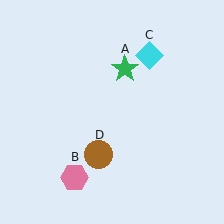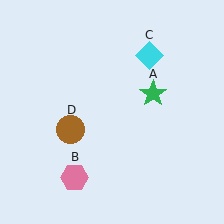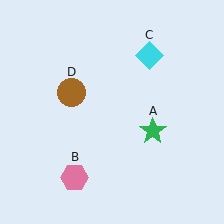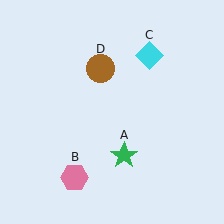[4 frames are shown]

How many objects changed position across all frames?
2 objects changed position: green star (object A), brown circle (object D).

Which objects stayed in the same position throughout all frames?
Pink hexagon (object B) and cyan diamond (object C) remained stationary.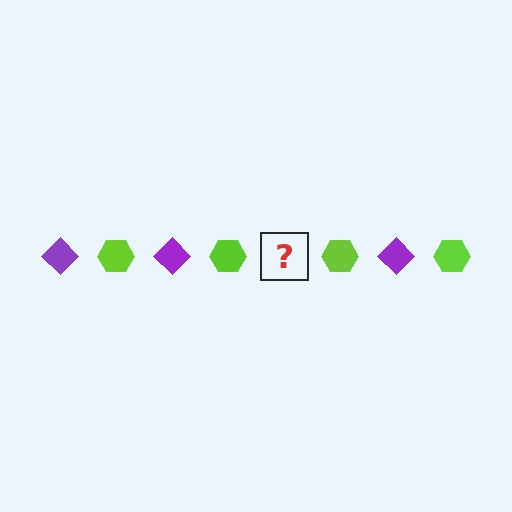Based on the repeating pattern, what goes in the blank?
The blank should be a purple diamond.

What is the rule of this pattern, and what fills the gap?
The rule is that the pattern alternates between purple diamond and lime hexagon. The gap should be filled with a purple diamond.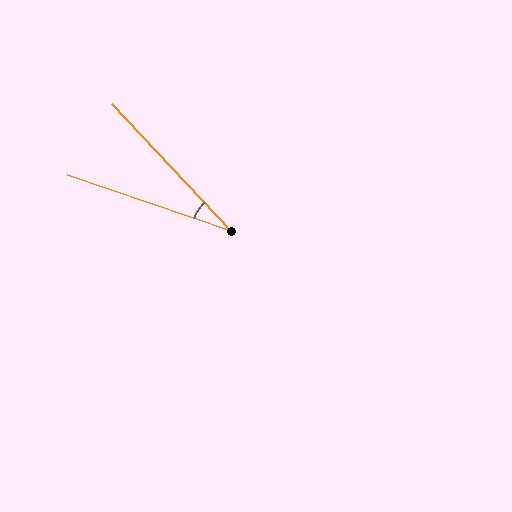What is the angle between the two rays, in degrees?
Approximately 28 degrees.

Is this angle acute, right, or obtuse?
It is acute.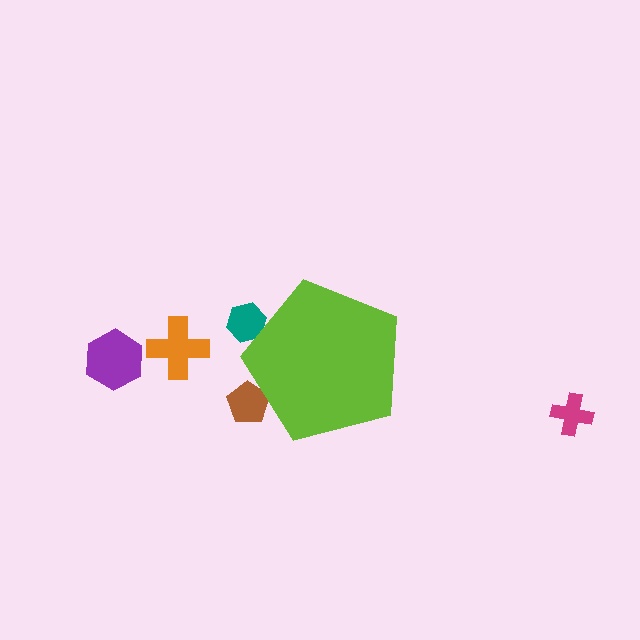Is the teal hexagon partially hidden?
Yes, the teal hexagon is partially hidden behind the lime pentagon.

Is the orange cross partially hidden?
No, the orange cross is fully visible.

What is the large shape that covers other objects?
A lime pentagon.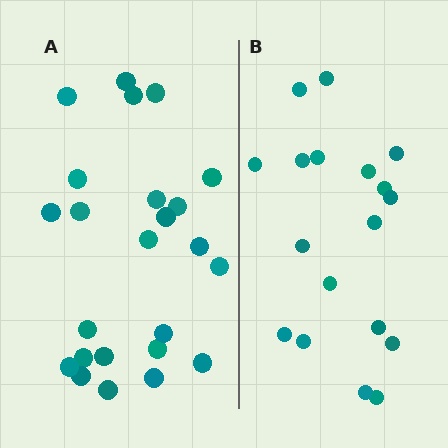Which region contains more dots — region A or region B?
Region A (the left region) has more dots.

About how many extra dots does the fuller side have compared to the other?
Region A has about 6 more dots than region B.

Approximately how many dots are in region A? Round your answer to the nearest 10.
About 20 dots. (The exact count is 24, which rounds to 20.)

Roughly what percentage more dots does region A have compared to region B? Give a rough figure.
About 35% more.